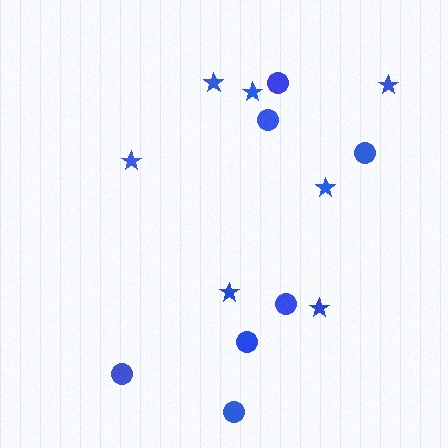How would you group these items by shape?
There are 2 groups: one group of circles (7) and one group of stars (7).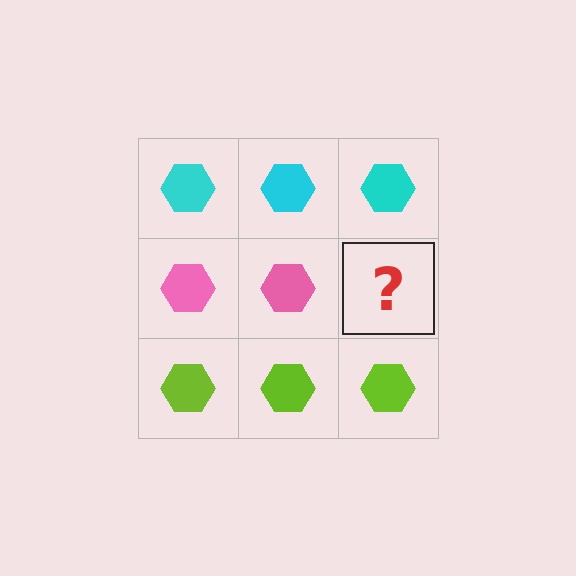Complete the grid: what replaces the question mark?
The question mark should be replaced with a pink hexagon.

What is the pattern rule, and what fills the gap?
The rule is that each row has a consistent color. The gap should be filled with a pink hexagon.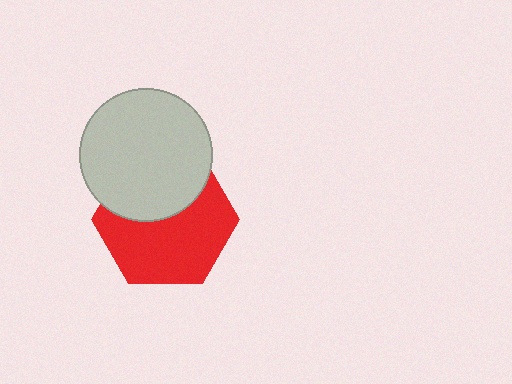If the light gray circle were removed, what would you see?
You would see the complete red hexagon.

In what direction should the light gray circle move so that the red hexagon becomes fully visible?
The light gray circle should move up. That is the shortest direction to clear the overlap and leave the red hexagon fully visible.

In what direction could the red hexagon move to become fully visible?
The red hexagon could move down. That would shift it out from behind the light gray circle entirely.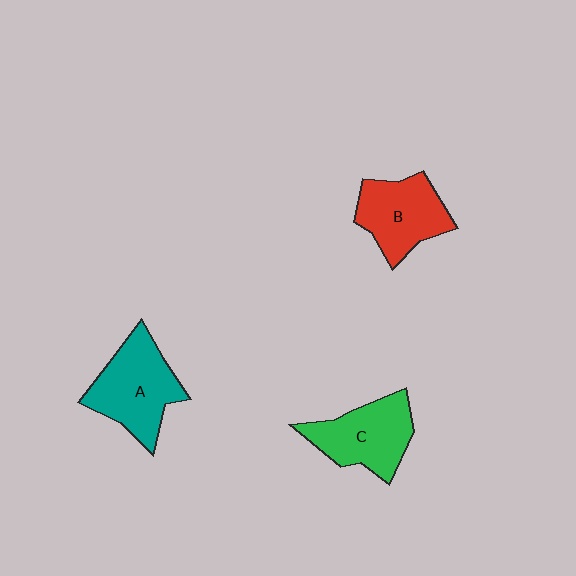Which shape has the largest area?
Shape A (teal).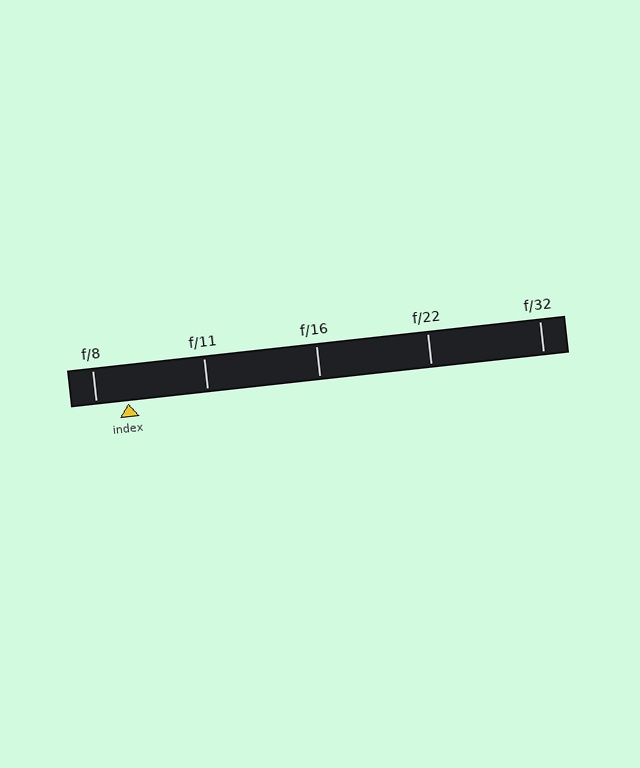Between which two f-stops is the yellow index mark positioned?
The index mark is between f/8 and f/11.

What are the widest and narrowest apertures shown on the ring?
The widest aperture shown is f/8 and the narrowest is f/32.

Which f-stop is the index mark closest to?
The index mark is closest to f/8.